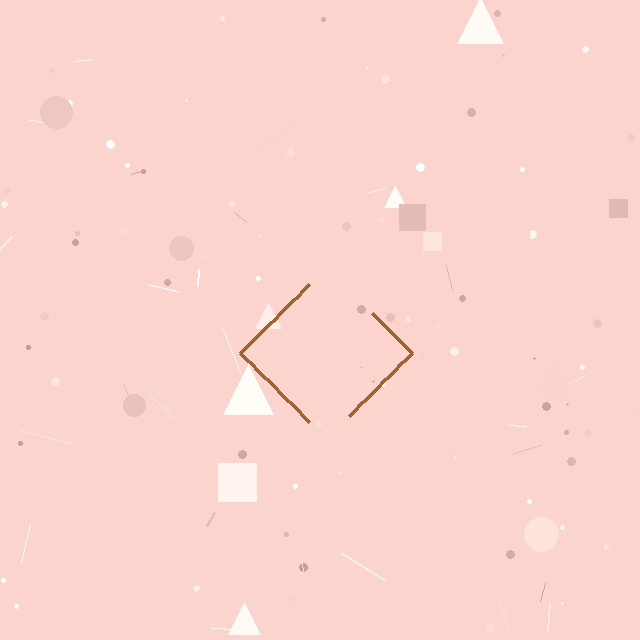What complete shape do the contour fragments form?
The contour fragments form a diamond.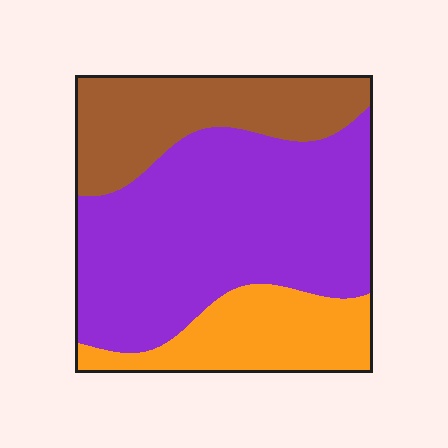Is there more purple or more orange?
Purple.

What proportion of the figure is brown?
Brown covers 24% of the figure.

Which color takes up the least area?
Orange, at roughly 20%.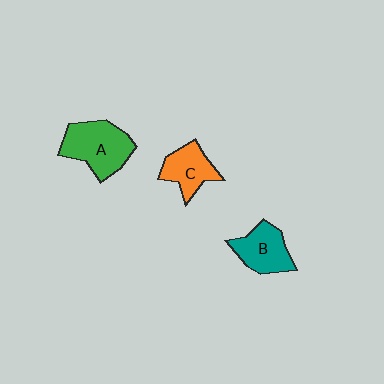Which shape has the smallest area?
Shape C (orange).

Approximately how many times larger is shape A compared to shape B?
Approximately 1.3 times.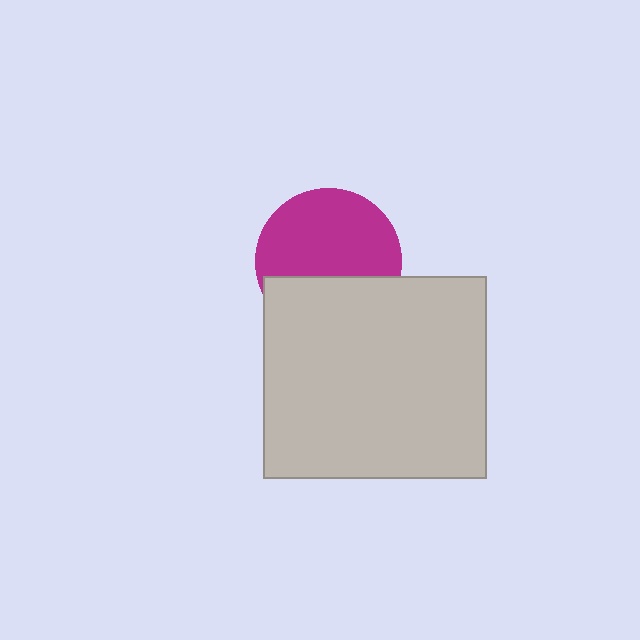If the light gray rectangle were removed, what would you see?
You would see the complete magenta circle.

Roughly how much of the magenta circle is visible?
About half of it is visible (roughly 63%).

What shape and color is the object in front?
The object in front is a light gray rectangle.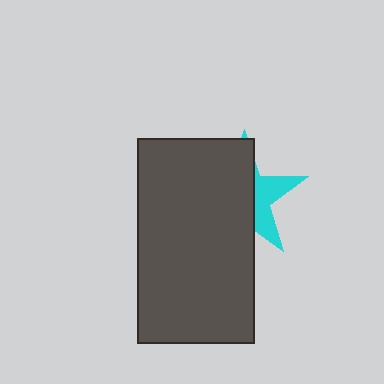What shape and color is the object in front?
The object in front is a dark gray rectangle.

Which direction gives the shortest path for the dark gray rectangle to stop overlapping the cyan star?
Moving left gives the shortest separation.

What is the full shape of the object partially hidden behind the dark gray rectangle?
The partially hidden object is a cyan star.